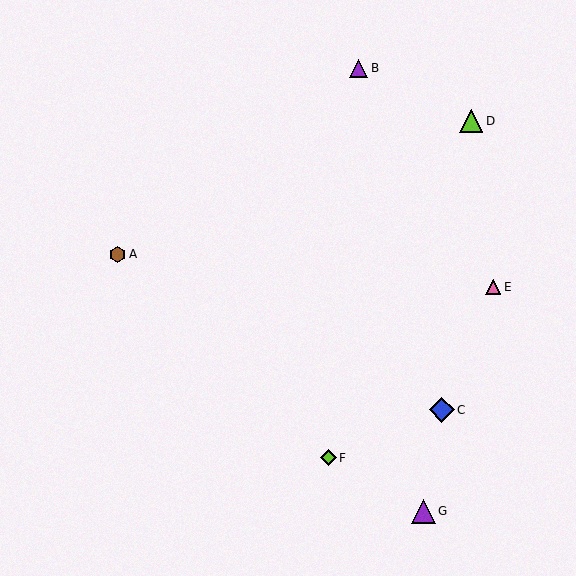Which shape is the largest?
The blue diamond (labeled C) is the largest.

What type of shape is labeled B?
Shape B is a purple triangle.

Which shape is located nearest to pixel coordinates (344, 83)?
The purple triangle (labeled B) at (359, 68) is nearest to that location.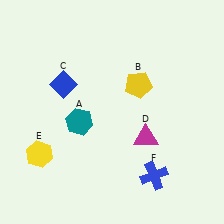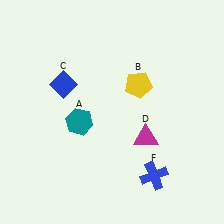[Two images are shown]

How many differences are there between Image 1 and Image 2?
There is 1 difference between the two images.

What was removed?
The yellow hexagon (E) was removed in Image 2.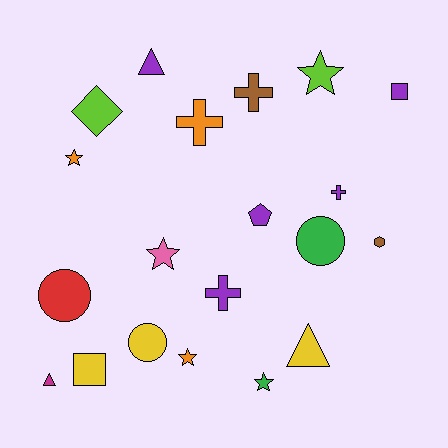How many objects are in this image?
There are 20 objects.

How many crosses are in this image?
There are 4 crosses.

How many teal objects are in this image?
There are no teal objects.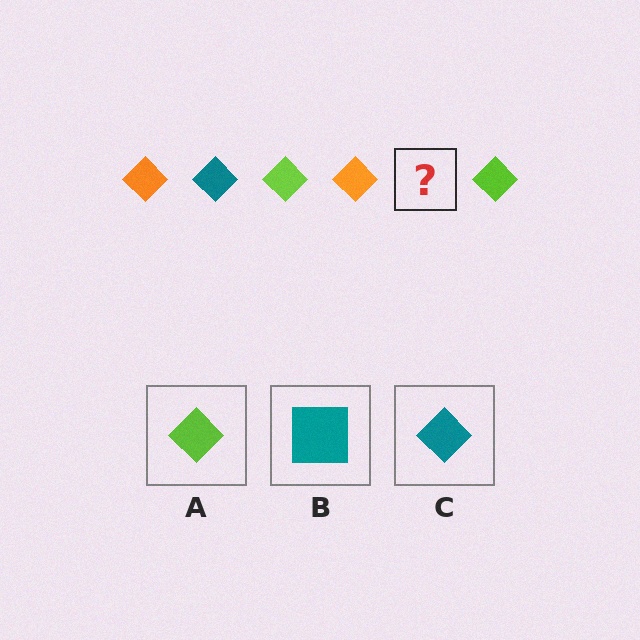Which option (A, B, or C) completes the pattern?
C.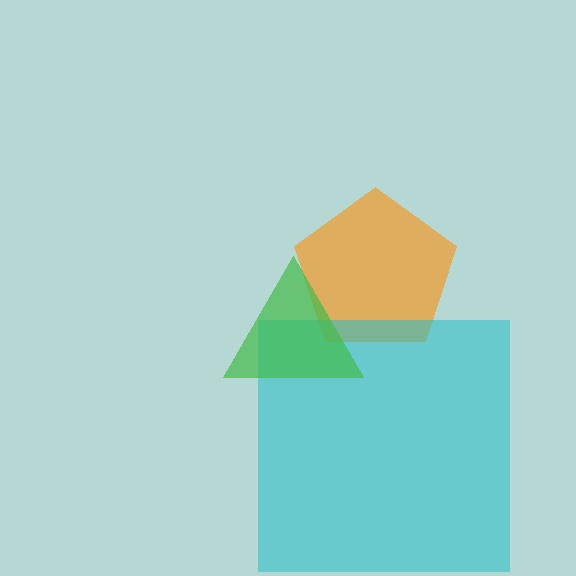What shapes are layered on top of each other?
The layered shapes are: an orange pentagon, a cyan square, a green triangle.